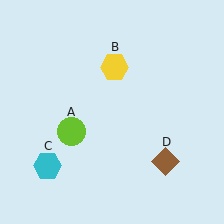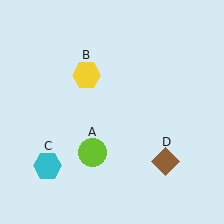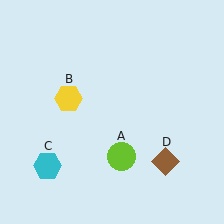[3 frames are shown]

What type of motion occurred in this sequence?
The lime circle (object A), yellow hexagon (object B) rotated counterclockwise around the center of the scene.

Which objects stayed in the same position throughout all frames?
Cyan hexagon (object C) and brown diamond (object D) remained stationary.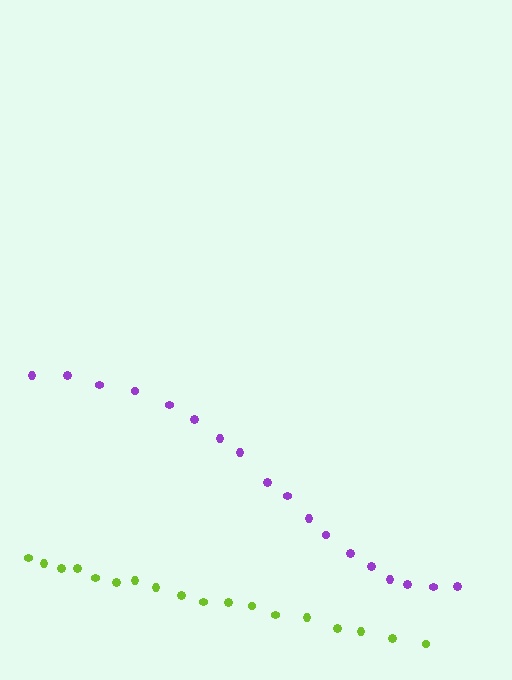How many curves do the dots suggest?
There are 2 distinct paths.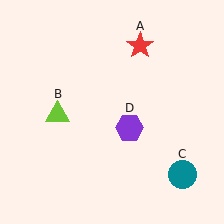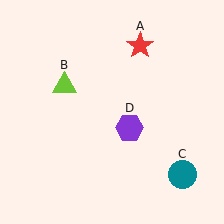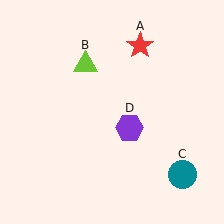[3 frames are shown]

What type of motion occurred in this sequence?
The lime triangle (object B) rotated clockwise around the center of the scene.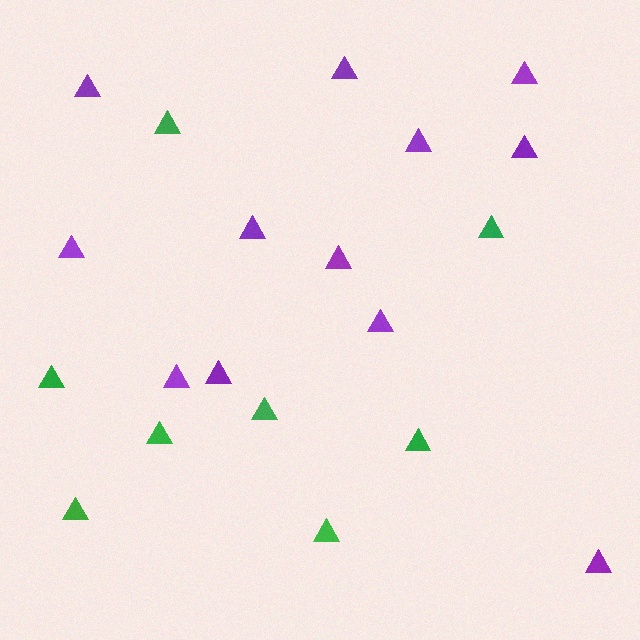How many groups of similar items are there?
There are 2 groups: one group of green triangles (8) and one group of purple triangles (12).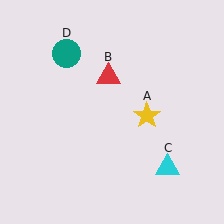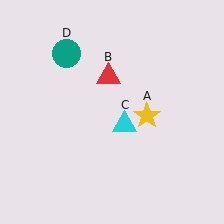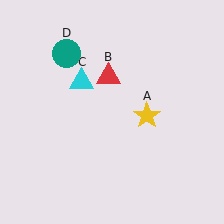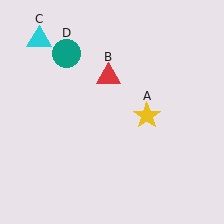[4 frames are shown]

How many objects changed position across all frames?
1 object changed position: cyan triangle (object C).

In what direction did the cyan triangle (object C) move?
The cyan triangle (object C) moved up and to the left.